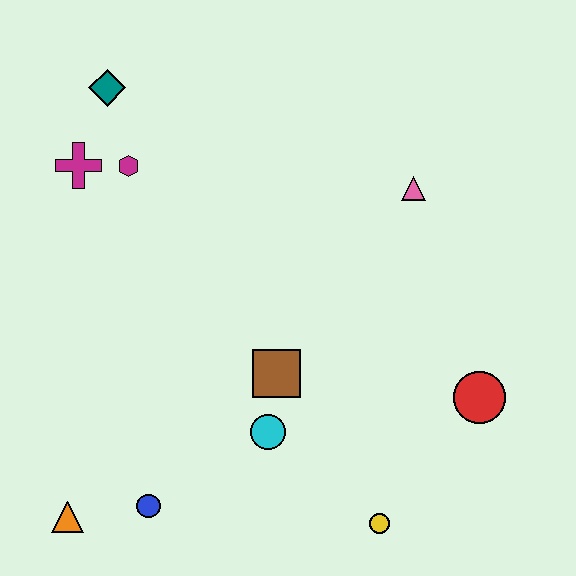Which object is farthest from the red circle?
The teal diamond is farthest from the red circle.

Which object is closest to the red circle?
The yellow circle is closest to the red circle.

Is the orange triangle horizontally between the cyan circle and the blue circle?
No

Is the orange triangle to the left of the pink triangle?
Yes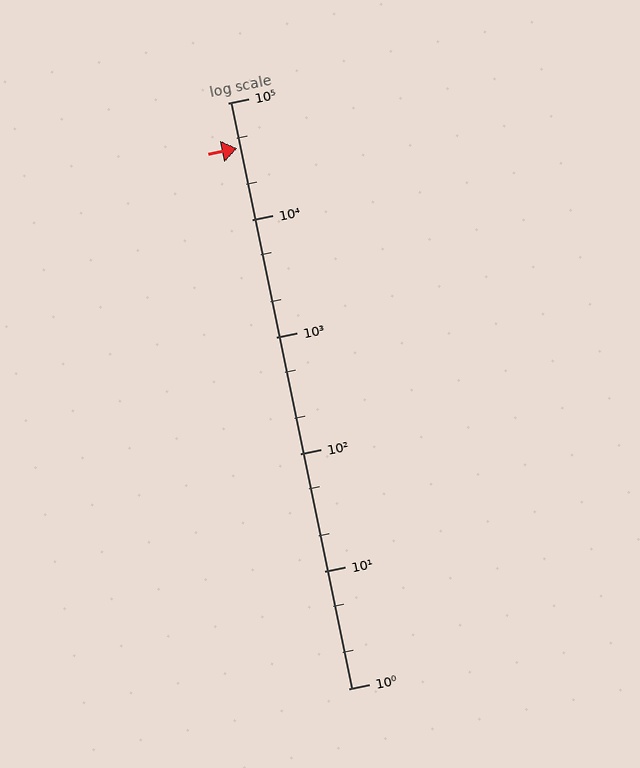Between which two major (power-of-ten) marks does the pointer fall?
The pointer is between 10000 and 100000.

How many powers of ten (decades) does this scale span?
The scale spans 5 decades, from 1 to 100000.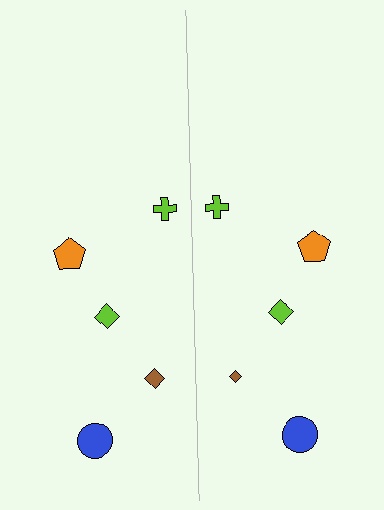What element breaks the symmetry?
The brown diamond on the right side has a different size than its mirror counterpart.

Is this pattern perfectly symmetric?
No, the pattern is not perfectly symmetric. The brown diamond on the right side has a different size than its mirror counterpart.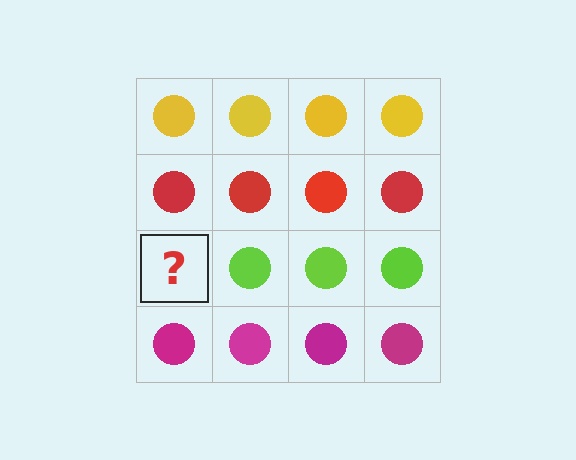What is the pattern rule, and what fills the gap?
The rule is that each row has a consistent color. The gap should be filled with a lime circle.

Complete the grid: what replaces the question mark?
The question mark should be replaced with a lime circle.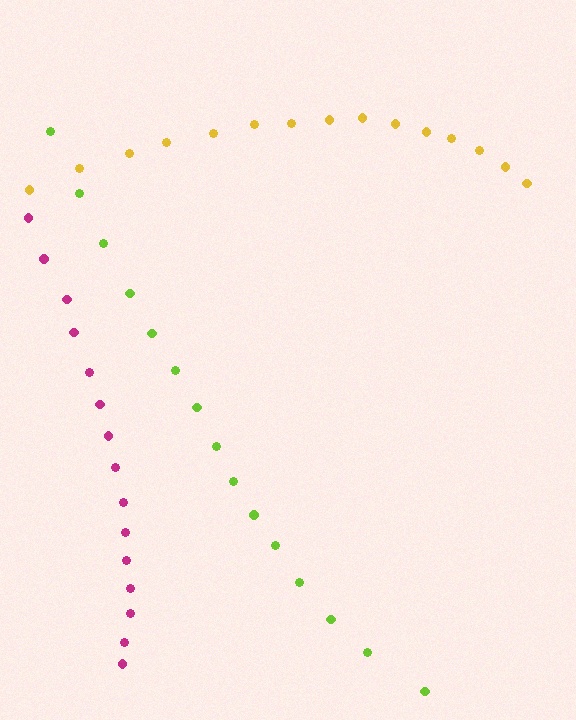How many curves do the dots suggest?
There are 3 distinct paths.